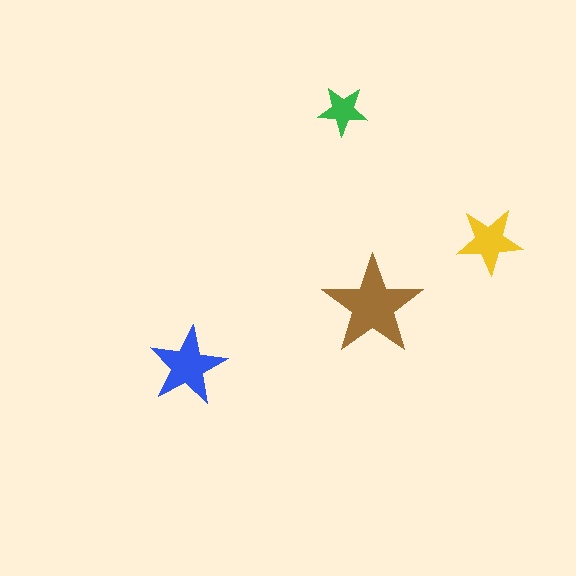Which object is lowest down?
The blue star is bottommost.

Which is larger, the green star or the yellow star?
The yellow one.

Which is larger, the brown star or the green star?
The brown one.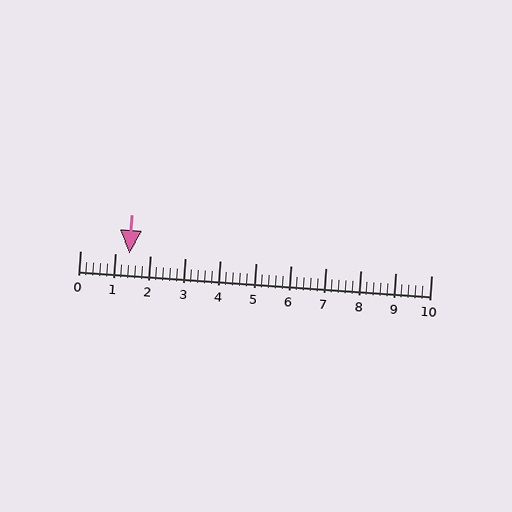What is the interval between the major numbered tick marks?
The major tick marks are spaced 1 units apart.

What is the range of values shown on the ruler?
The ruler shows values from 0 to 10.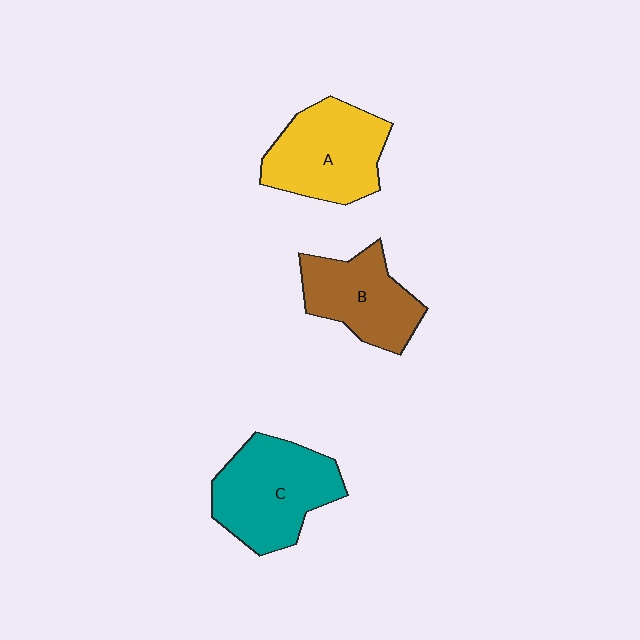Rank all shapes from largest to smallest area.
From largest to smallest: C (teal), A (yellow), B (brown).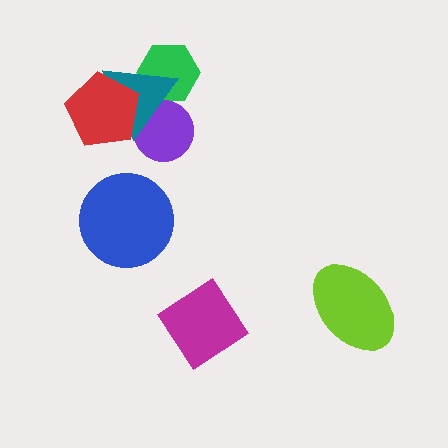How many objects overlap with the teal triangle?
3 objects overlap with the teal triangle.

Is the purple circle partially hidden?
Yes, it is partially covered by another shape.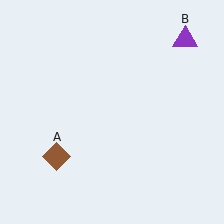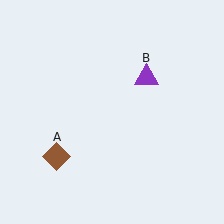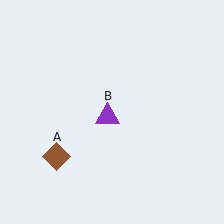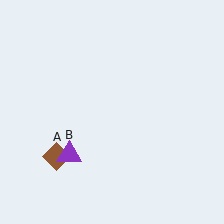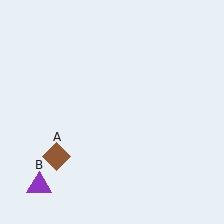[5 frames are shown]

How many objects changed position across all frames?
1 object changed position: purple triangle (object B).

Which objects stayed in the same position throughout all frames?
Brown diamond (object A) remained stationary.